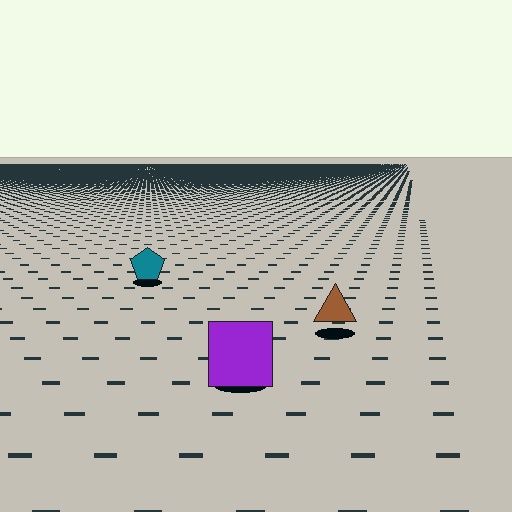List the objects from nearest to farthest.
From nearest to farthest: the purple square, the brown triangle, the teal pentagon.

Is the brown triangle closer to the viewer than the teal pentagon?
Yes. The brown triangle is closer — you can tell from the texture gradient: the ground texture is coarser near it.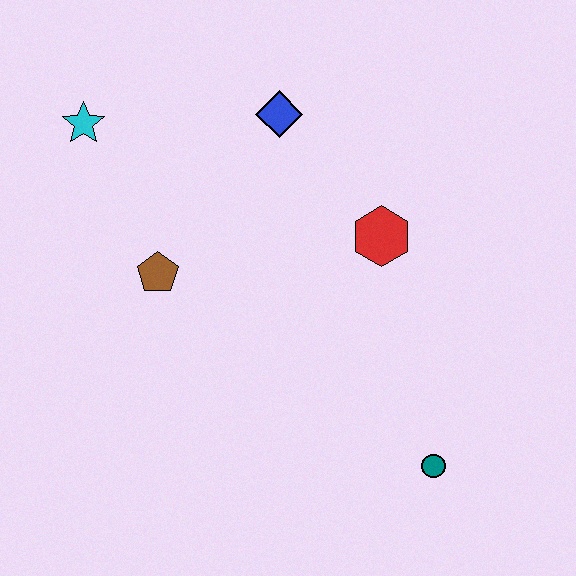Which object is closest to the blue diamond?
The red hexagon is closest to the blue diamond.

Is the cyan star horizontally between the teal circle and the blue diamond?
No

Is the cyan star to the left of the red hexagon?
Yes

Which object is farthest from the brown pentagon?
The teal circle is farthest from the brown pentagon.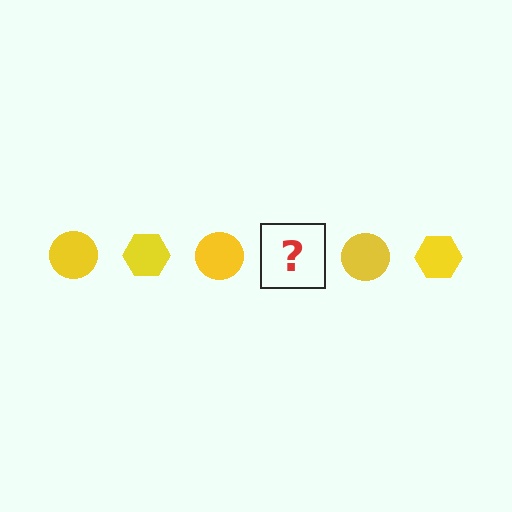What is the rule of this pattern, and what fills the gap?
The rule is that the pattern cycles through circle, hexagon shapes in yellow. The gap should be filled with a yellow hexagon.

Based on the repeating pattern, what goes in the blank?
The blank should be a yellow hexagon.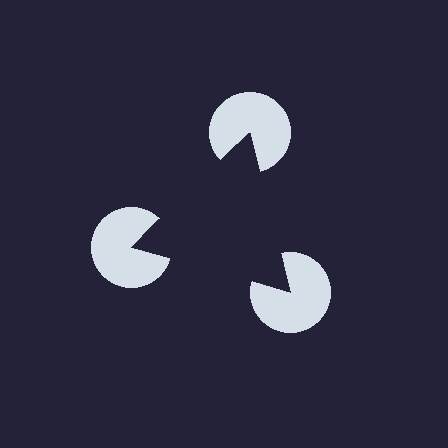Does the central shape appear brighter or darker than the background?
It typically appears slightly darker than the background, even though no actual brightness change is drawn.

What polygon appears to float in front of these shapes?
An illusory triangle — its edges are inferred from the aligned wedge cuts in the pac-man discs, not physically drawn.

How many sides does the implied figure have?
3 sides.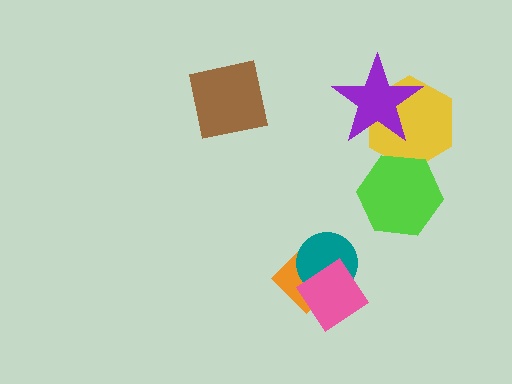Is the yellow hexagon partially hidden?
Yes, it is partially covered by another shape.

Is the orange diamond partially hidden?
Yes, it is partially covered by another shape.